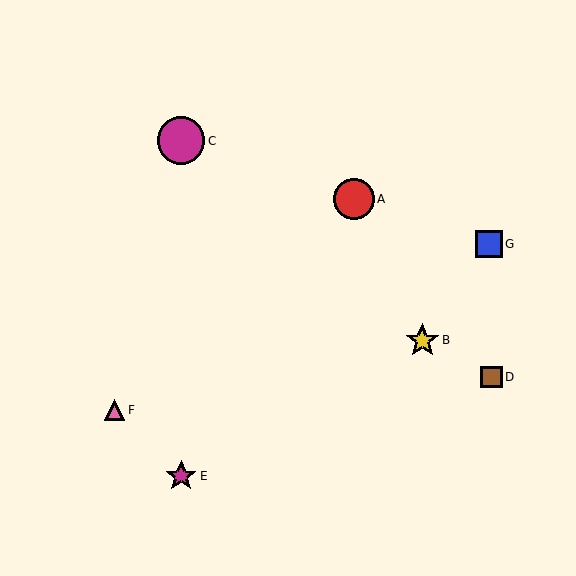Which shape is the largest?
The magenta circle (labeled C) is the largest.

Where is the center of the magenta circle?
The center of the magenta circle is at (181, 141).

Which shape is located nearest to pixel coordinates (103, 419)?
The pink triangle (labeled F) at (115, 410) is nearest to that location.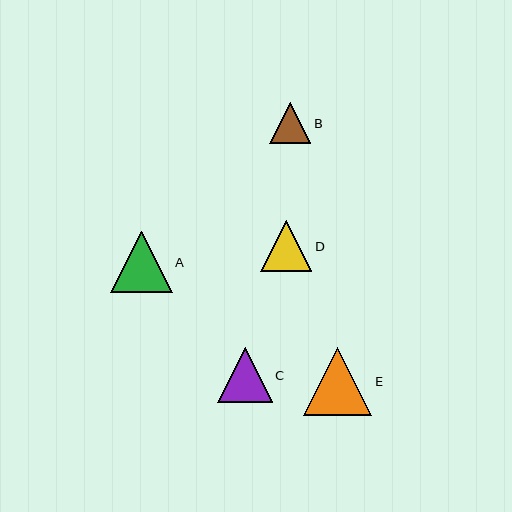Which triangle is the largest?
Triangle E is the largest with a size of approximately 68 pixels.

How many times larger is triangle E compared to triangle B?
Triangle E is approximately 1.7 times the size of triangle B.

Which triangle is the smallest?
Triangle B is the smallest with a size of approximately 41 pixels.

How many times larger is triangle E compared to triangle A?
Triangle E is approximately 1.1 times the size of triangle A.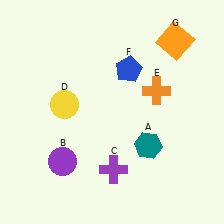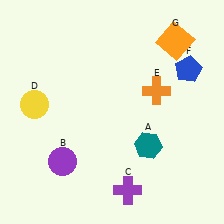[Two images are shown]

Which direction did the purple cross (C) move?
The purple cross (C) moved down.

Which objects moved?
The objects that moved are: the purple cross (C), the yellow circle (D), the blue pentagon (F).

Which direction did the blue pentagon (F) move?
The blue pentagon (F) moved right.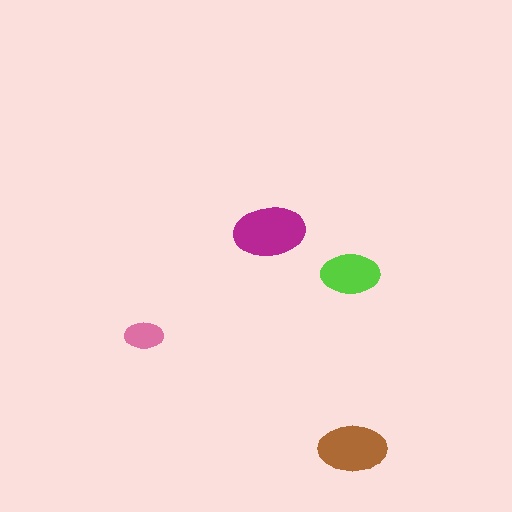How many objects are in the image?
There are 4 objects in the image.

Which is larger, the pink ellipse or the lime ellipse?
The lime one.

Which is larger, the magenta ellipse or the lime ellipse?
The magenta one.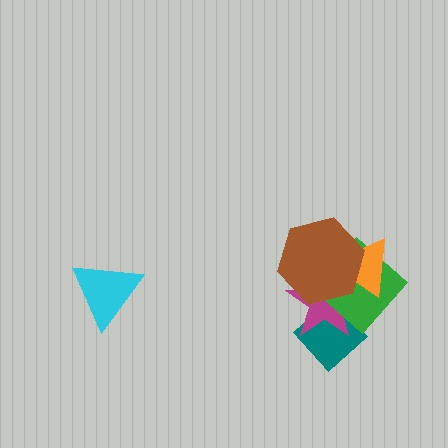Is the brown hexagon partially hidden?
No, no other shape covers it.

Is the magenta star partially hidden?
Yes, it is partially covered by another shape.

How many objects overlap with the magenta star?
4 objects overlap with the magenta star.